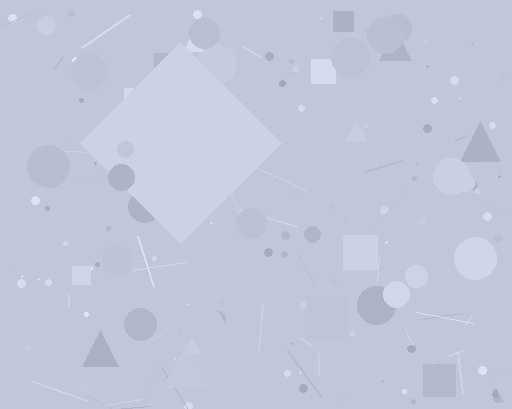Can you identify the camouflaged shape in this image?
The camouflaged shape is a diamond.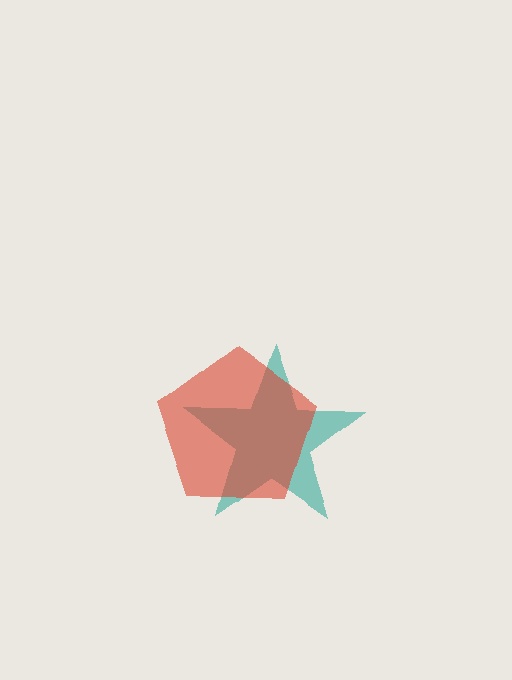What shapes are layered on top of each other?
The layered shapes are: a teal star, a red pentagon.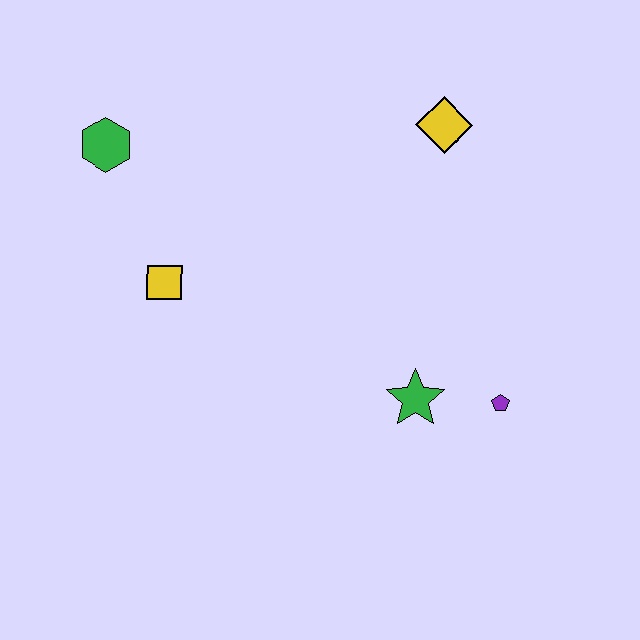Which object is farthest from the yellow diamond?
The green hexagon is farthest from the yellow diamond.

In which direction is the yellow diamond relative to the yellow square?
The yellow diamond is to the right of the yellow square.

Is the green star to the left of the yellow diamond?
Yes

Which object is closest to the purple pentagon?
The green star is closest to the purple pentagon.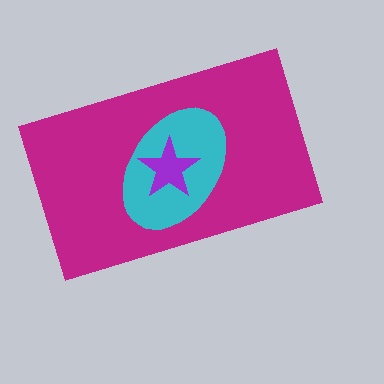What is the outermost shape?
The magenta rectangle.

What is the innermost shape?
The purple star.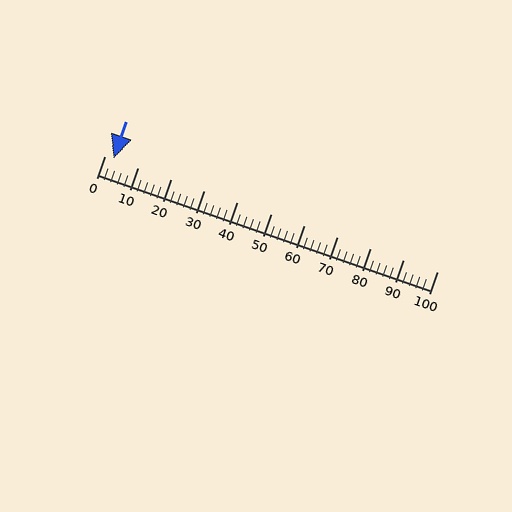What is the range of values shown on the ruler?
The ruler shows values from 0 to 100.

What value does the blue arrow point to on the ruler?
The blue arrow points to approximately 3.